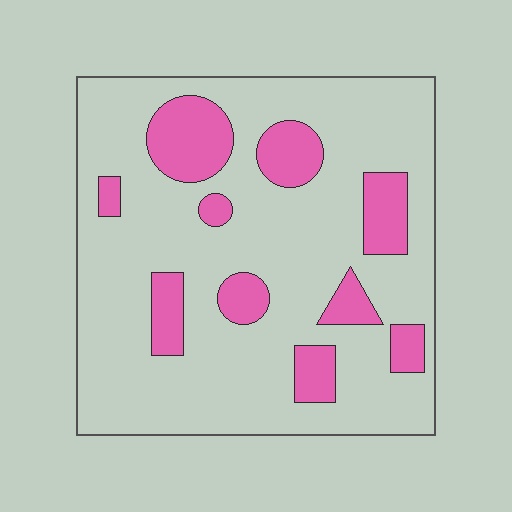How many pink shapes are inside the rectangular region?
10.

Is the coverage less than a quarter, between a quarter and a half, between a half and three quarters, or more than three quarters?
Less than a quarter.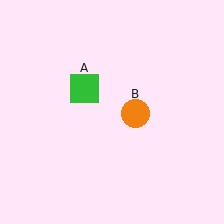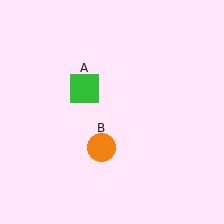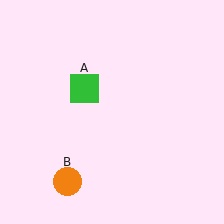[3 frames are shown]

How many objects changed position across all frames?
1 object changed position: orange circle (object B).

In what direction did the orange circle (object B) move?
The orange circle (object B) moved down and to the left.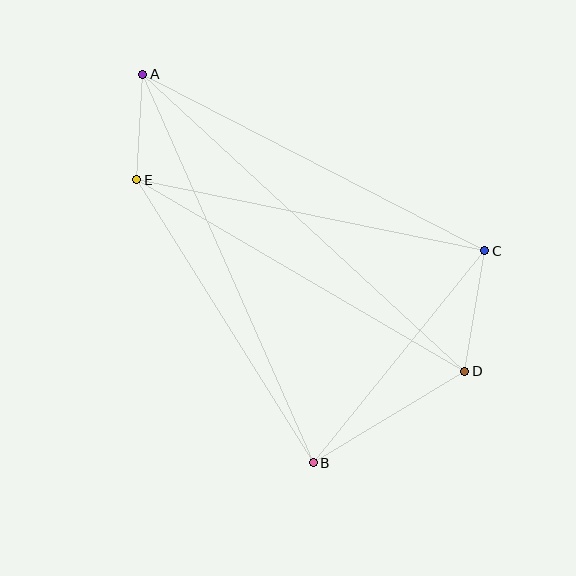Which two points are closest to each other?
Points A and E are closest to each other.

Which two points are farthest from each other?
Points A and D are farthest from each other.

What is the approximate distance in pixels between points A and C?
The distance between A and C is approximately 385 pixels.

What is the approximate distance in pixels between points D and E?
The distance between D and E is approximately 380 pixels.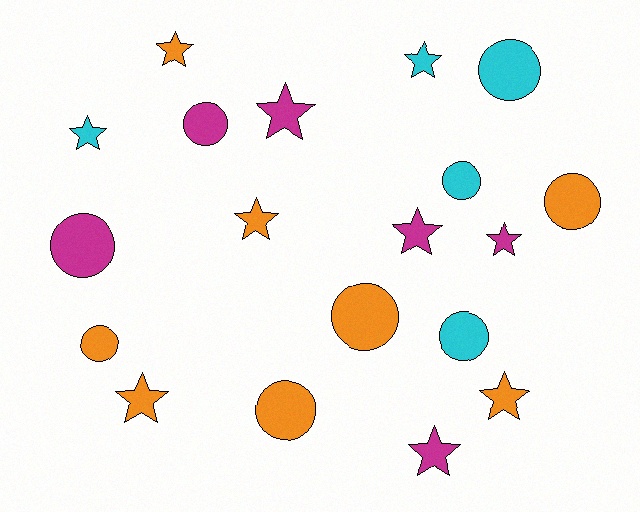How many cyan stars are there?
There are 2 cyan stars.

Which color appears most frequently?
Orange, with 8 objects.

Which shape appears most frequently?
Star, with 10 objects.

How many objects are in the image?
There are 19 objects.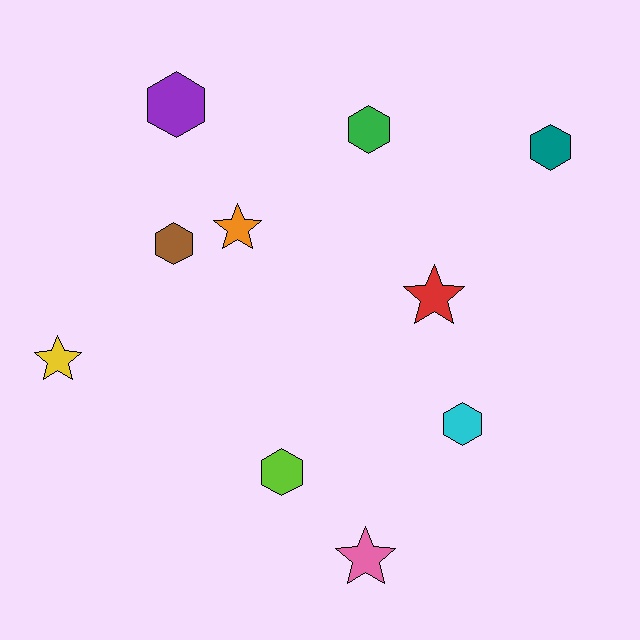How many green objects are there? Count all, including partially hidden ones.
There is 1 green object.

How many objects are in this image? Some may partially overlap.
There are 10 objects.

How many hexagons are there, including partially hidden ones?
There are 6 hexagons.